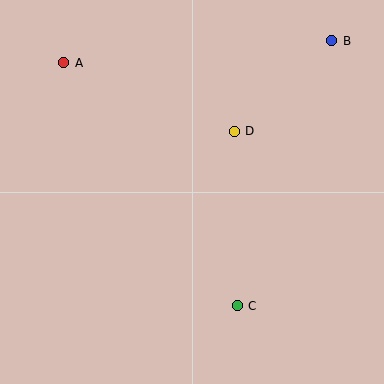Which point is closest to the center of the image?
Point D at (234, 131) is closest to the center.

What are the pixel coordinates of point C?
Point C is at (237, 306).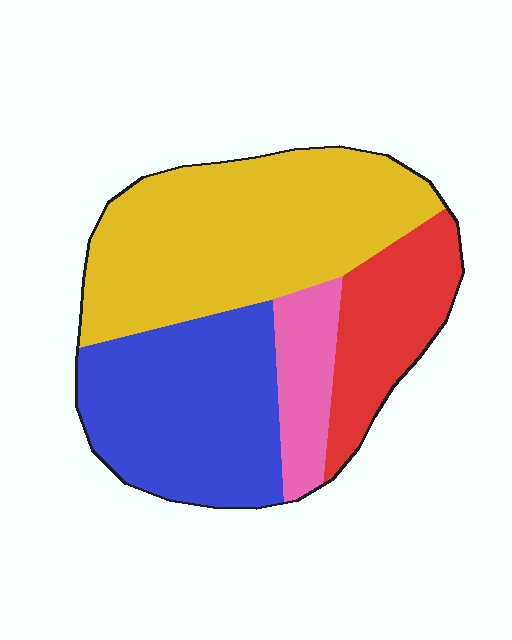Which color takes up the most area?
Yellow, at roughly 40%.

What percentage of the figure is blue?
Blue covers about 30% of the figure.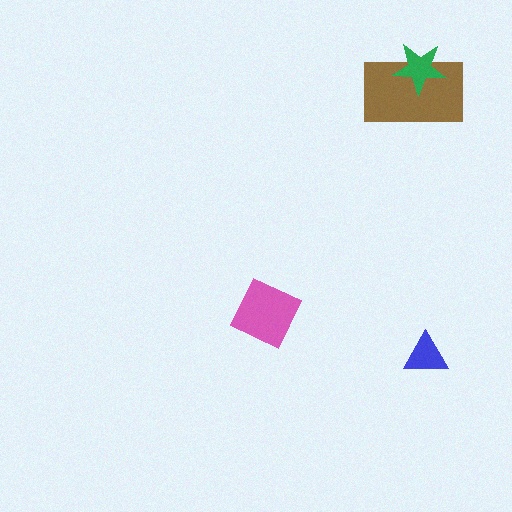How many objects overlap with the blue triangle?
0 objects overlap with the blue triangle.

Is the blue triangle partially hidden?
No, no other shape covers it.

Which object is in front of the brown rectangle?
The green star is in front of the brown rectangle.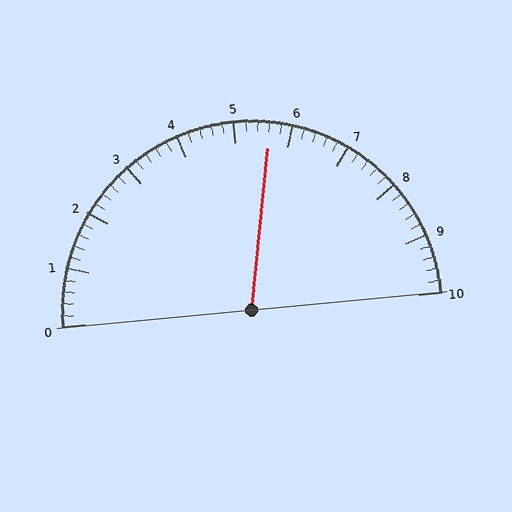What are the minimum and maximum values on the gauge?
The gauge ranges from 0 to 10.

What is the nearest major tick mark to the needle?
The nearest major tick mark is 6.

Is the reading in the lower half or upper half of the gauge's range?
The reading is in the upper half of the range (0 to 10).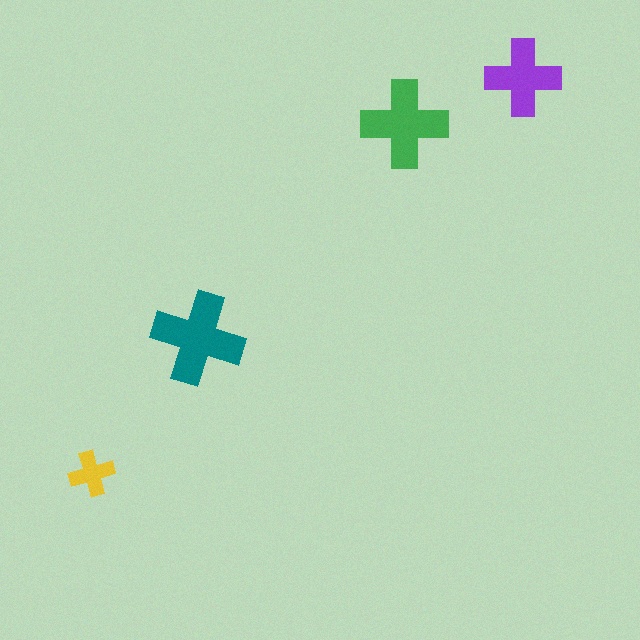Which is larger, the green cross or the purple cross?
The green one.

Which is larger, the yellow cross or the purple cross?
The purple one.